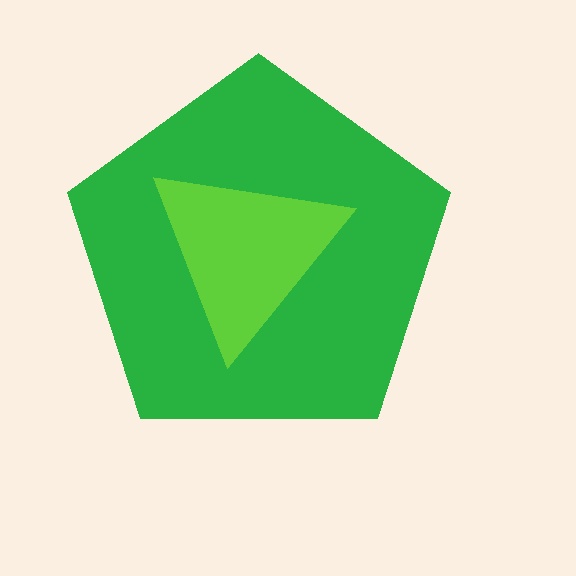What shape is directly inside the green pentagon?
The lime triangle.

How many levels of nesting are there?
2.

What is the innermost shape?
The lime triangle.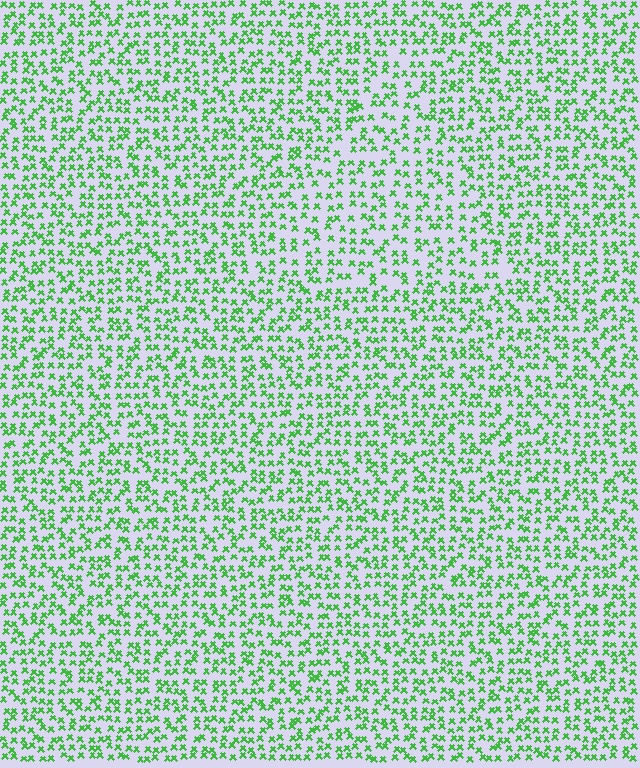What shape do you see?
I see a triangle.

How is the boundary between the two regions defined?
The boundary is defined by a change in element density (approximately 1.4x ratio). All elements are the same color, size, and shape.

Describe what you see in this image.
The image contains small green elements arranged at two different densities. A triangle-shaped region is visible where the elements are less densely packed than the surrounding area.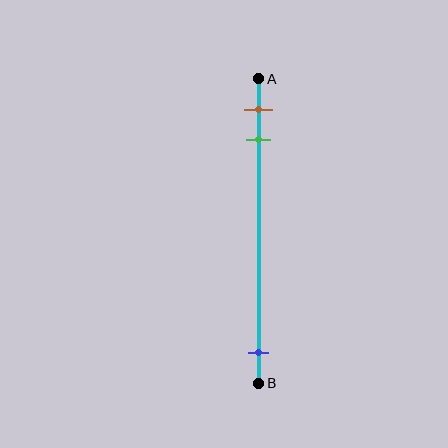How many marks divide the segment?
There are 3 marks dividing the segment.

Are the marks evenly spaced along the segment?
No, the marks are not evenly spaced.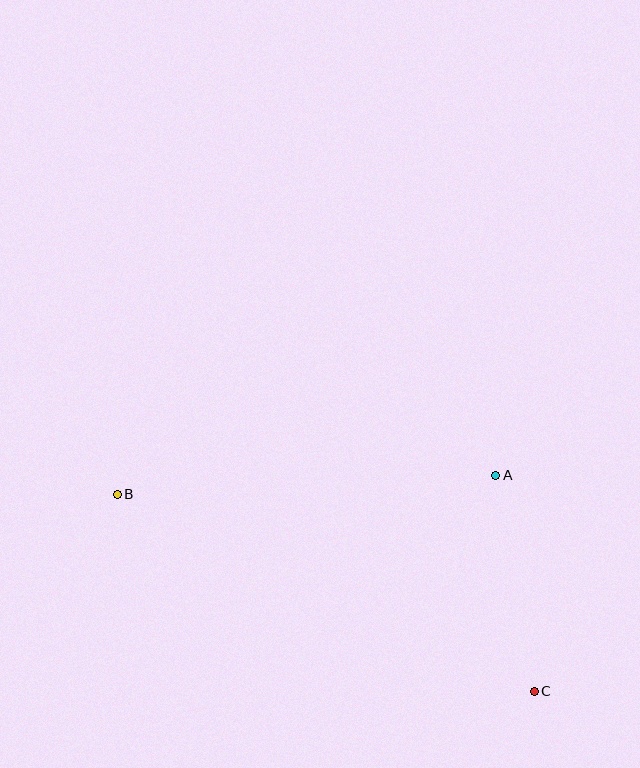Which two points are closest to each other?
Points A and C are closest to each other.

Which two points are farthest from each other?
Points B and C are farthest from each other.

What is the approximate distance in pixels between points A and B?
The distance between A and B is approximately 379 pixels.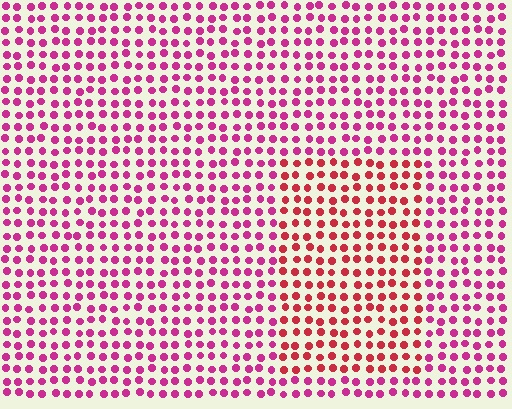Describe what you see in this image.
The image is filled with small magenta elements in a uniform arrangement. A rectangle-shaped region is visible where the elements are tinted to a slightly different hue, forming a subtle color boundary.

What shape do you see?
I see a rectangle.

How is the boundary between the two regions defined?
The boundary is defined purely by a slight shift in hue (about 31 degrees). Spacing, size, and orientation are identical on both sides.